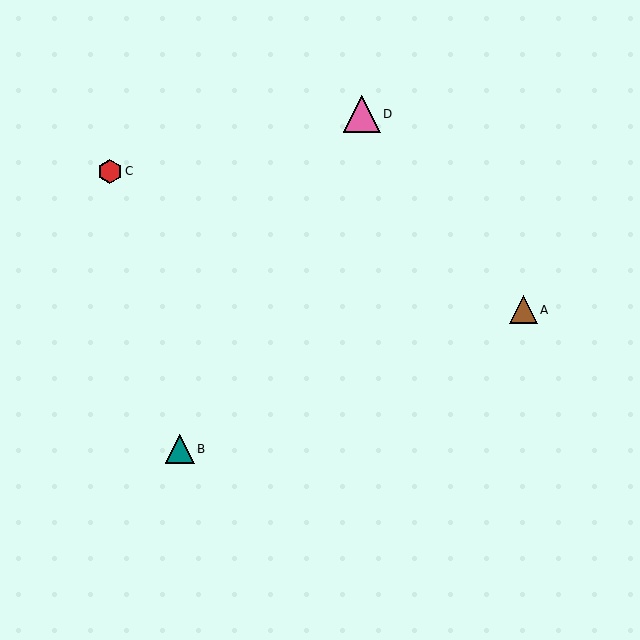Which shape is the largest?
The pink triangle (labeled D) is the largest.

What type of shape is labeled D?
Shape D is a pink triangle.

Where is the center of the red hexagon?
The center of the red hexagon is at (110, 171).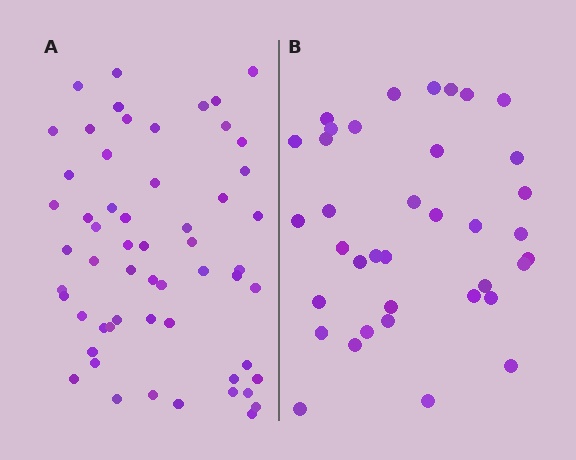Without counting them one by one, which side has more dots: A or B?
Region A (the left region) has more dots.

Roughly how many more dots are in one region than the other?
Region A has approximately 20 more dots than region B.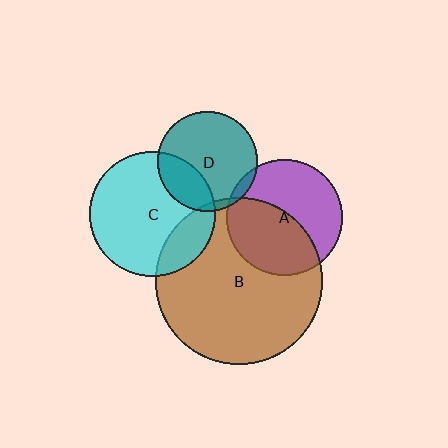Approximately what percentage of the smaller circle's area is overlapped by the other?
Approximately 25%.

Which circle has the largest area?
Circle B (brown).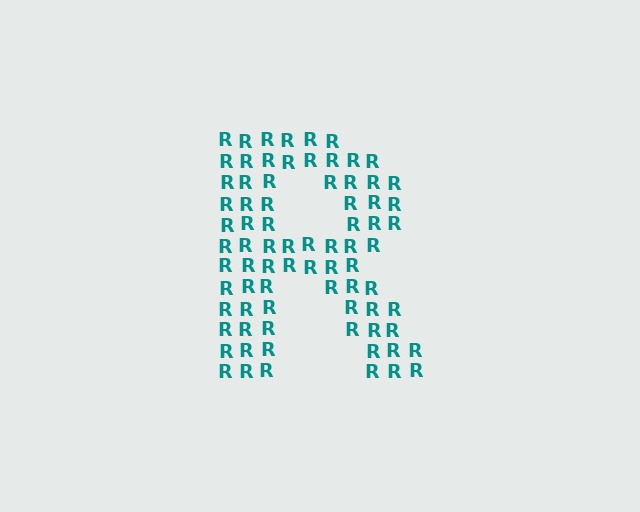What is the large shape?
The large shape is the letter R.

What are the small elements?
The small elements are letter R's.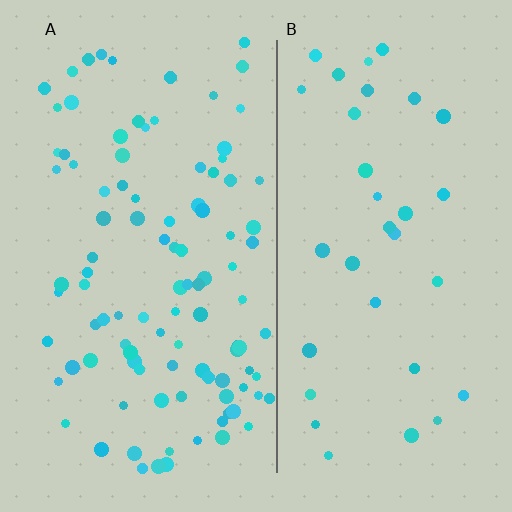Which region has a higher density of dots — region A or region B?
A (the left).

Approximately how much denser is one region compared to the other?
Approximately 3.0× — region A over region B.